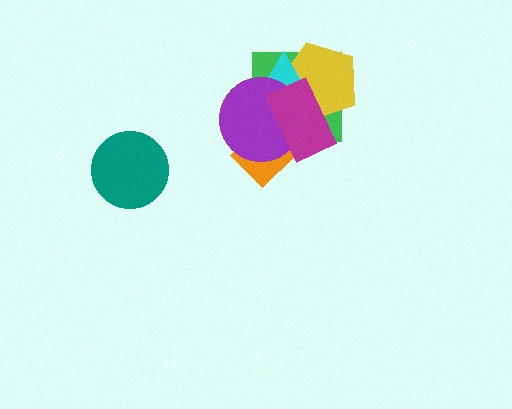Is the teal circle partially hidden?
No, no other shape covers it.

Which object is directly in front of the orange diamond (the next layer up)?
The green square is directly in front of the orange diamond.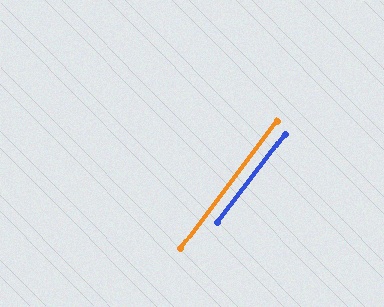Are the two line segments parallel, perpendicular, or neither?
Parallel — their directions differ by only 0.8°.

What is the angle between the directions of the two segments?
Approximately 1 degree.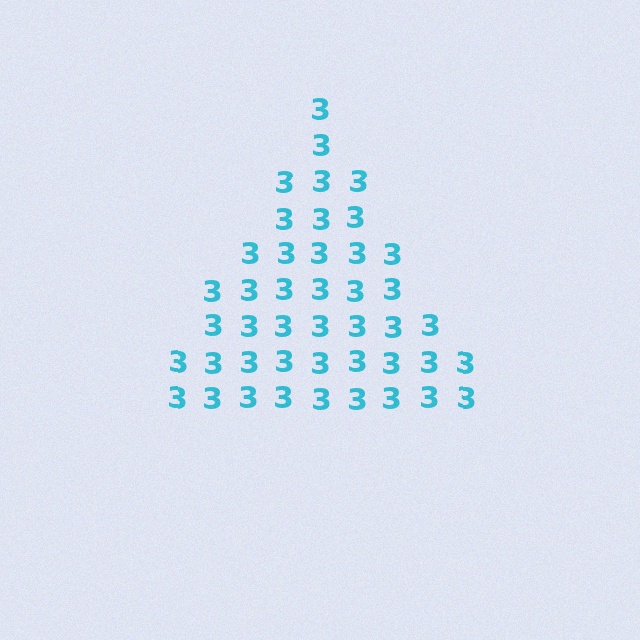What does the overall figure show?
The overall figure shows a triangle.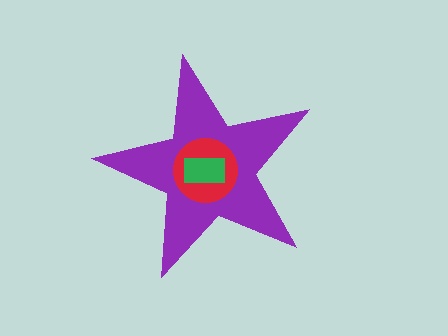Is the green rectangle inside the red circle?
Yes.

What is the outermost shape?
The purple star.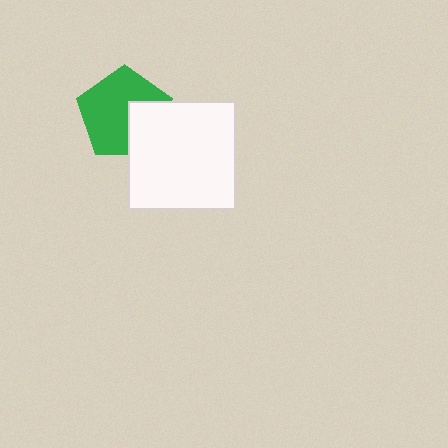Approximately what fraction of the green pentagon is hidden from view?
Roughly 32% of the green pentagon is hidden behind the white square.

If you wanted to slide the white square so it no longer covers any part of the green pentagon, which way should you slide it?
Slide it toward the lower-right — that is the most direct way to separate the two shapes.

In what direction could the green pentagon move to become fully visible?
The green pentagon could move toward the upper-left. That would shift it out from behind the white square entirely.